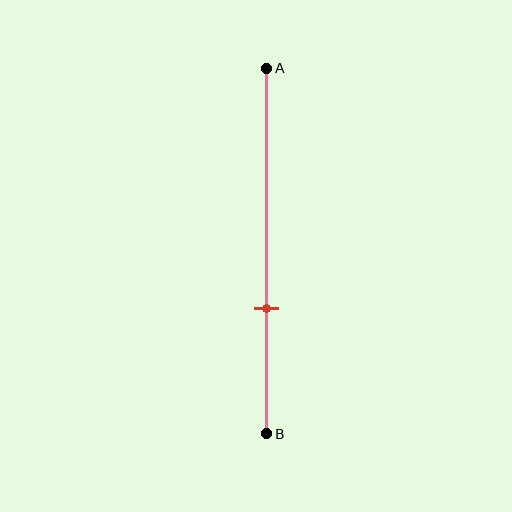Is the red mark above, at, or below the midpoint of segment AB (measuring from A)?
The red mark is below the midpoint of segment AB.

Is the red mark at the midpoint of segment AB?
No, the mark is at about 65% from A, not at the 50% midpoint.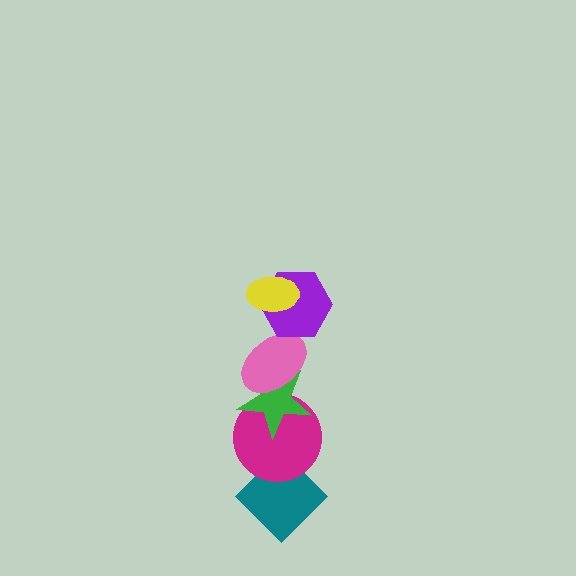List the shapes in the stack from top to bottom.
From top to bottom: the yellow ellipse, the purple hexagon, the pink ellipse, the green star, the magenta circle, the teal diamond.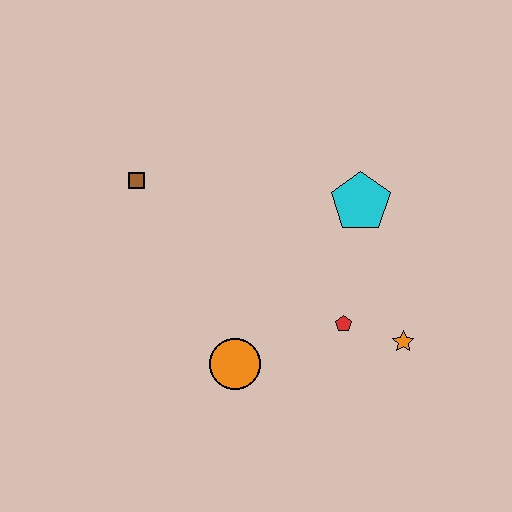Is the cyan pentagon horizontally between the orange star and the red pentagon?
Yes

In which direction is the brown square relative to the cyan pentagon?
The brown square is to the left of the cyan pentagon.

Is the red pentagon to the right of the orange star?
No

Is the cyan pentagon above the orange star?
Yes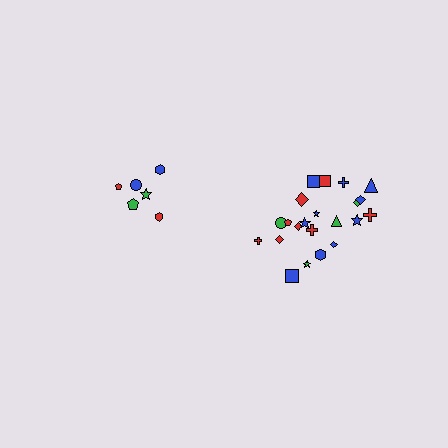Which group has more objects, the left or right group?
The right group.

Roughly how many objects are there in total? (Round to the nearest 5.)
Roughly 30 objects in total.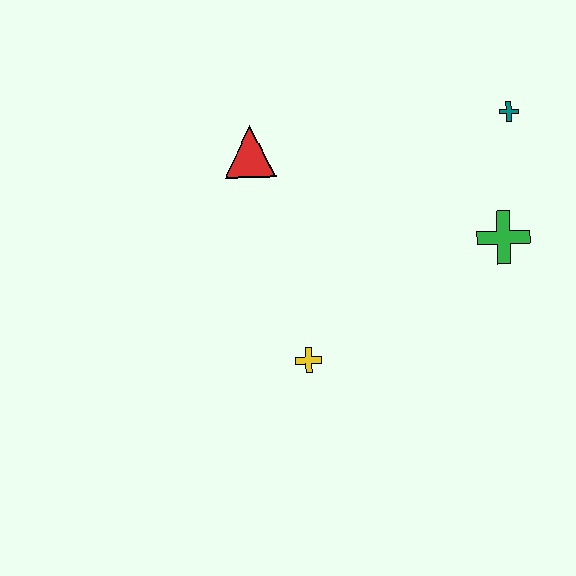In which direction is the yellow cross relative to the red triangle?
The yellow cross is below the red triangle.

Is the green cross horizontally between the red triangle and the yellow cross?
No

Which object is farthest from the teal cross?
The yellow cross is farthest from the teal cross.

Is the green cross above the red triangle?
No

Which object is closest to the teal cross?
The green cross is closest to the teal cross.